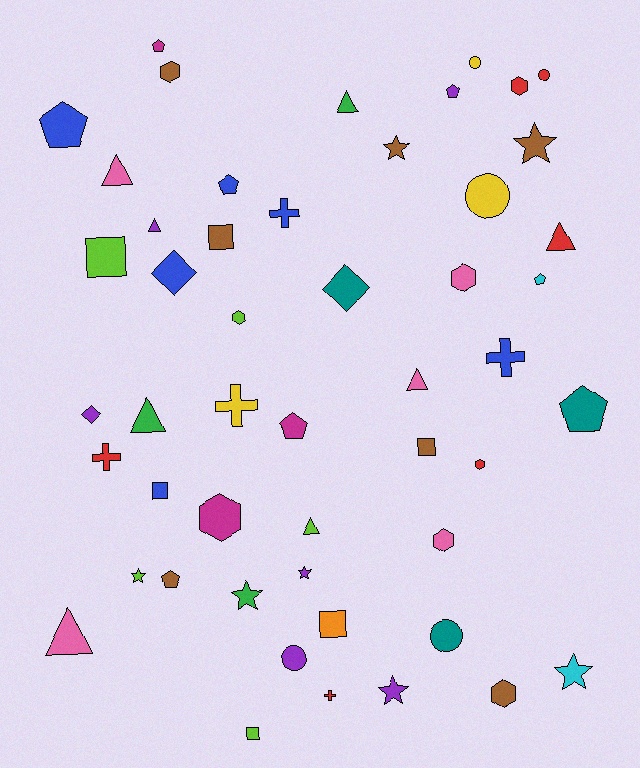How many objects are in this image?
There are 50 objects.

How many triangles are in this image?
There are 8 triangles.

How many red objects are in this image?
There are 6 red objects.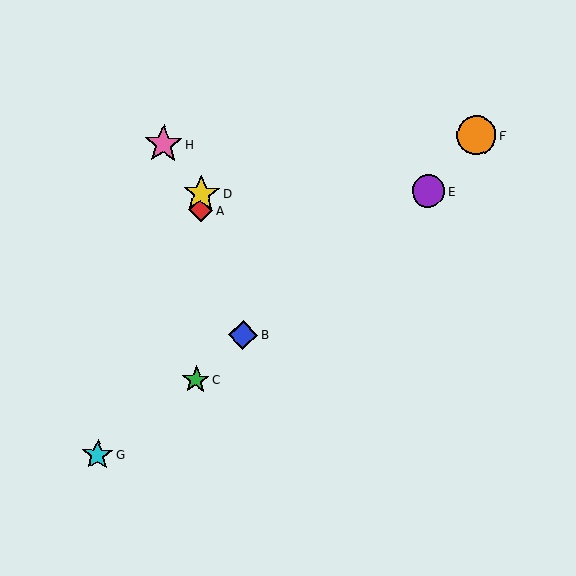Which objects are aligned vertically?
Objects A, C, D are aligned vertically.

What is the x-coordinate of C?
Object C is at x≈196.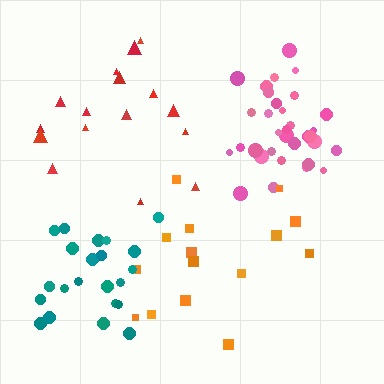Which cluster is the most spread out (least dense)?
Orange.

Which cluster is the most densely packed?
Pink.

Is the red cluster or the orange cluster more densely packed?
Red.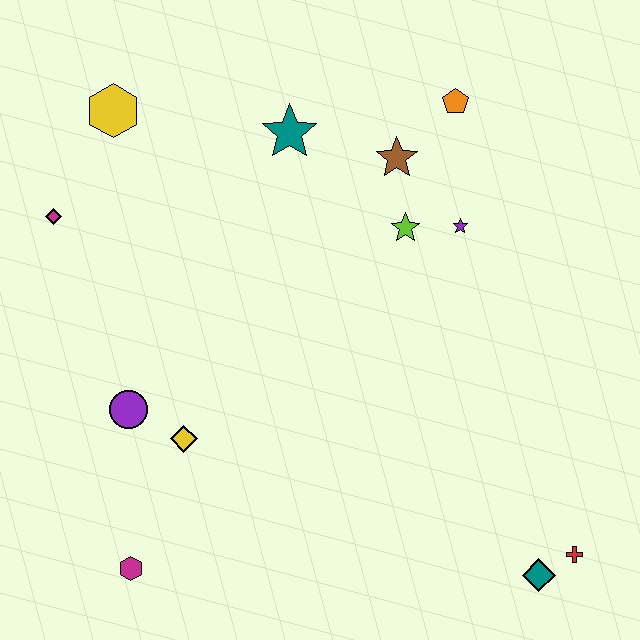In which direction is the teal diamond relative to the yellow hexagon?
The teal diamond is below the yellow hexagon.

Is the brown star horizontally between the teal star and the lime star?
Yes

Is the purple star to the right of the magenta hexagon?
Yes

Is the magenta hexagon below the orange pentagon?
Yes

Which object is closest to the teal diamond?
The red cross is closest to the teal diamond.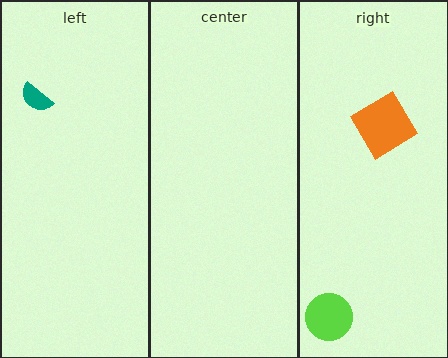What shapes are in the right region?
The lime circle, the orange diamond.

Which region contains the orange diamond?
The right region.